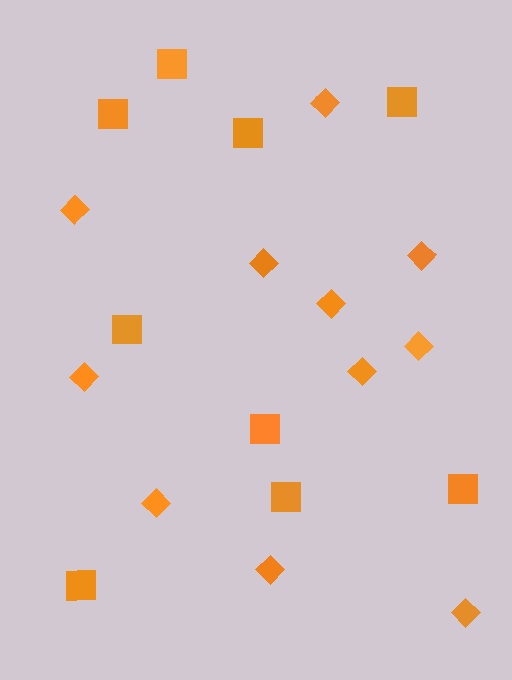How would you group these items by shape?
There are 2 groups: one group of squares (9) and one group of diamonds (11).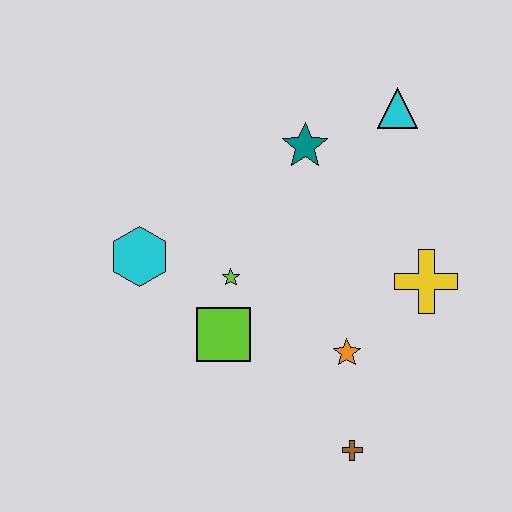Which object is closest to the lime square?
The lime star is closest to the lime square.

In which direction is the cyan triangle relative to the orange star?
The cyan triangle is above the orange star.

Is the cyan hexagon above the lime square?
Yes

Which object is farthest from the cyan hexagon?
The cyan triangle is farthest from the cyan hexagon.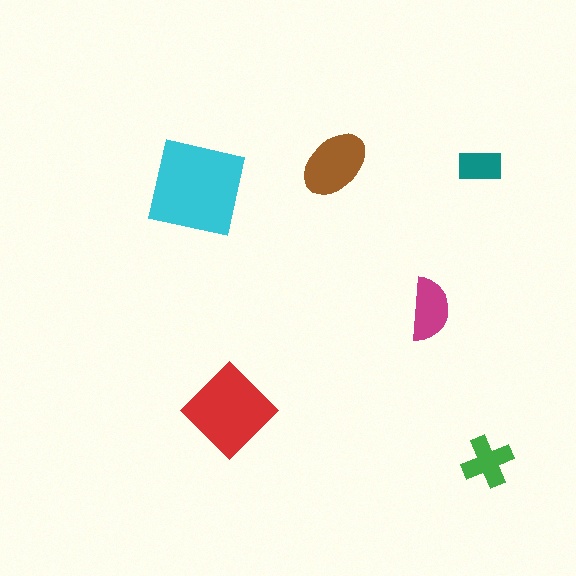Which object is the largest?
The cyan square.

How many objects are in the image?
There are 6 objects in the image.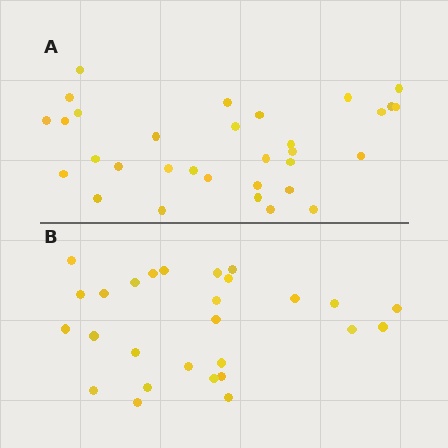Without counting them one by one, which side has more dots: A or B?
Region A (the top region) has more dots.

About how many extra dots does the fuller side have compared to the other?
Region A has about 5 more dots than region B.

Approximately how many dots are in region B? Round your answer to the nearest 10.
About 30 dots. (The exact count is 27, which rounds to 30.)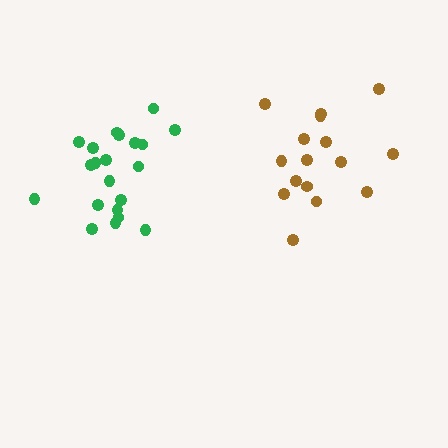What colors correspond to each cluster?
The clusters are colored: green, brown.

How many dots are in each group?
Group 1: 21 dots, Group 2: 16 dots (37 total).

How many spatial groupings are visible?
There are 2 spatial groupings.